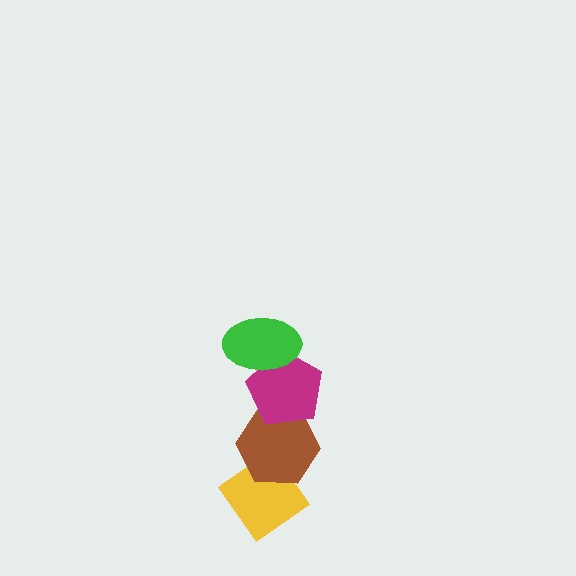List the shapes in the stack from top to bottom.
From top to bottom: the green ellipse, the magenta pentagon, the brown hexagon, the yellow diamond.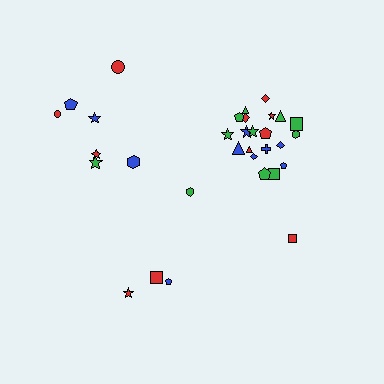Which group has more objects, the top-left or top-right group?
The top-right group.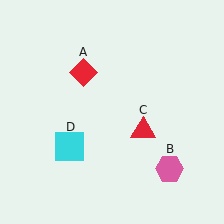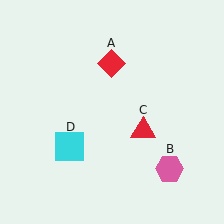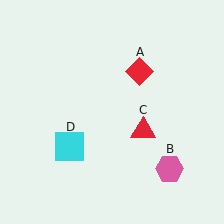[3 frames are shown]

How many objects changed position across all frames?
1 object changed position: red diamond (object A).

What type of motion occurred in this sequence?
The red diamond (object A) rotated clockwise around the center of the scene.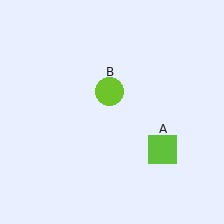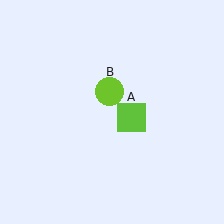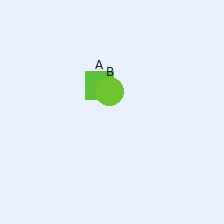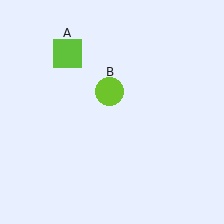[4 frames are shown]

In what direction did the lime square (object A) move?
The lime square (object A) moved up and to the left.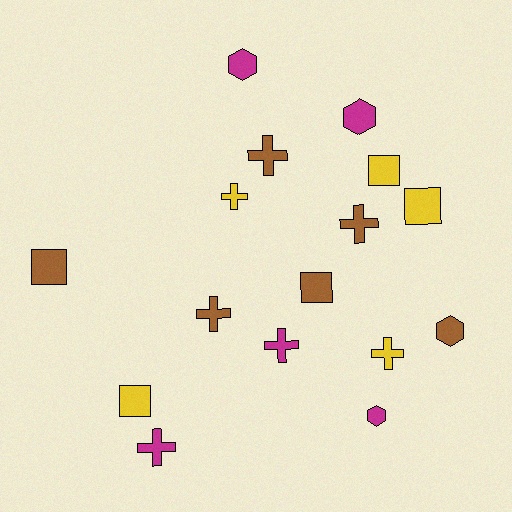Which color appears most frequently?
Brown, with 6 objects.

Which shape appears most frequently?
Cross, with 7 objects.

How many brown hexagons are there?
There is 1 brown hexagon.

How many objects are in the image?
There are 16 objects.